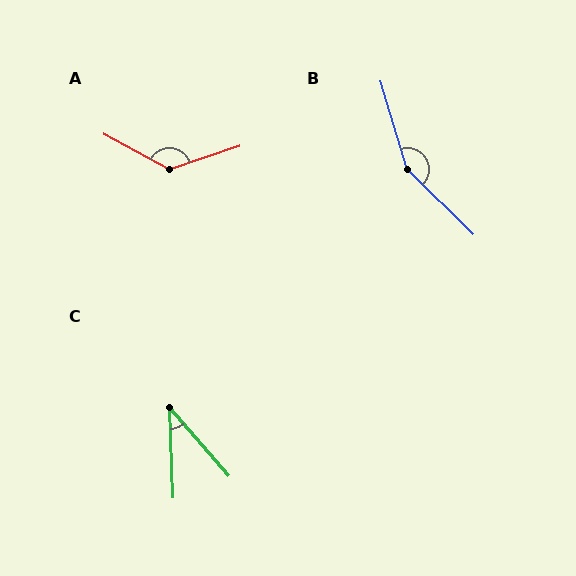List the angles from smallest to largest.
C (39°), A (134°), B (152°).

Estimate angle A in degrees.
Approximately 134 degrees.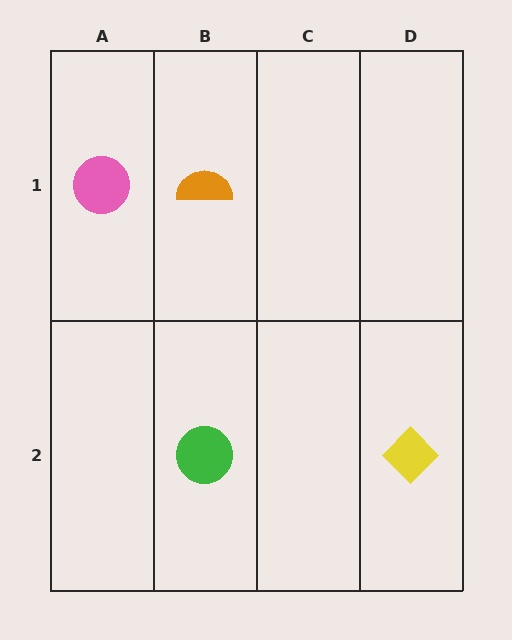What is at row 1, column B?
An orange semicircle.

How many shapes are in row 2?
2 shapes.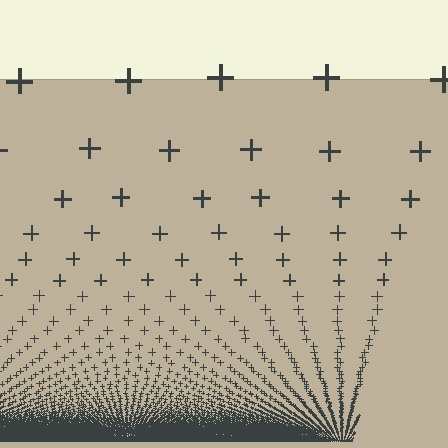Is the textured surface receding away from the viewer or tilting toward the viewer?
The surface appears to tilt toward the viewer. Texture elements get larger and sparser toward the top.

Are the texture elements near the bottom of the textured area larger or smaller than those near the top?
Smaller. The gradient is inverted — elements near the bottom are smaller and denser.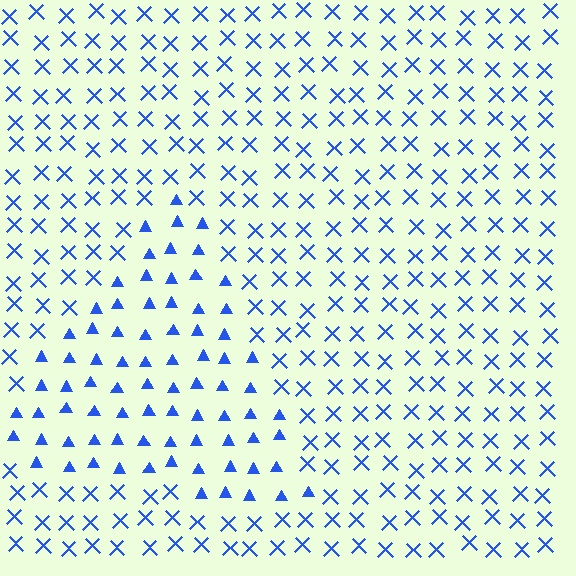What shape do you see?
I see a triangle.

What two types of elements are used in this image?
The image uses triangles inside the triangle region and X marks outside it.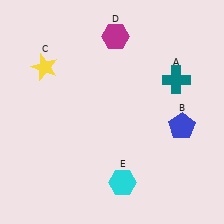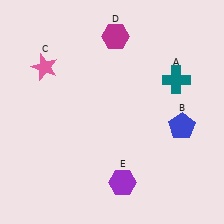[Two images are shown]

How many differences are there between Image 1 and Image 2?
There are 2 differences between the two images.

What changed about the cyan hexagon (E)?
In Image 1, E is cyan. In Image 2, it changed to purple.